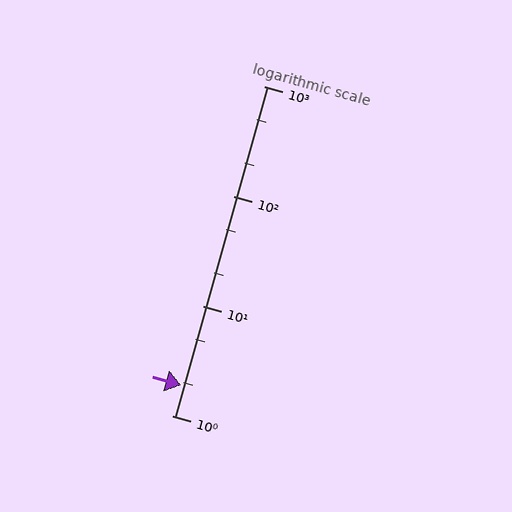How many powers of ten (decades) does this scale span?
The scale spans 3 decades, from 1 to 1000.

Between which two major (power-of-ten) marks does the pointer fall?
The pointer is between 1 and 10.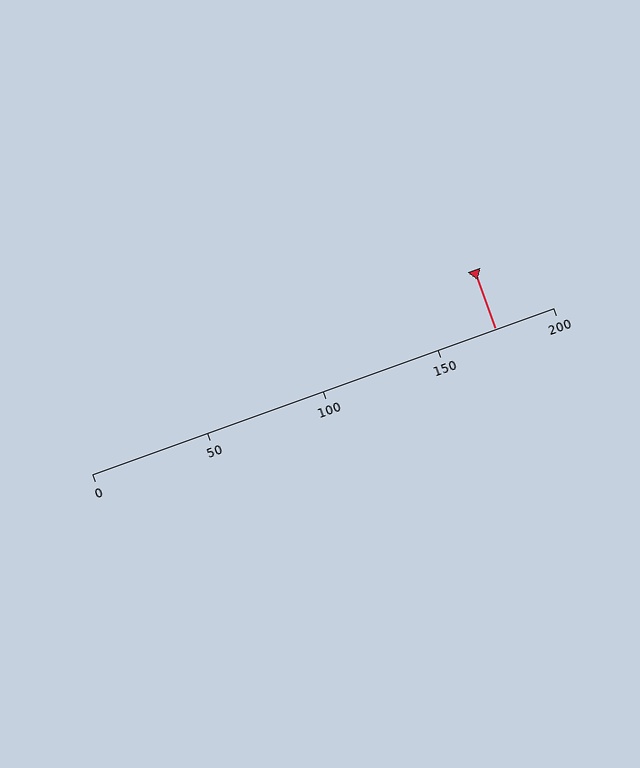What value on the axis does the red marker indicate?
The marker indicates approximately 175.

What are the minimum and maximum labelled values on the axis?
The axis runs from 0 to 200.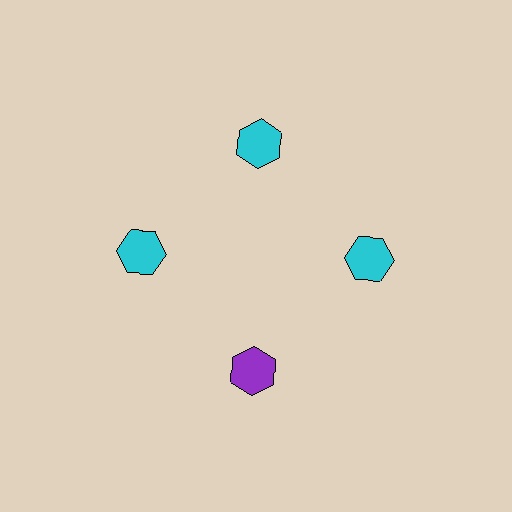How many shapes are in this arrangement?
There are 4 shapes arranged in a ring pattern.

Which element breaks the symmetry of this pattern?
The purple hexagon at roughly the 6 o'clock position breaks the symmetry. All other shapes are cyan hexagons.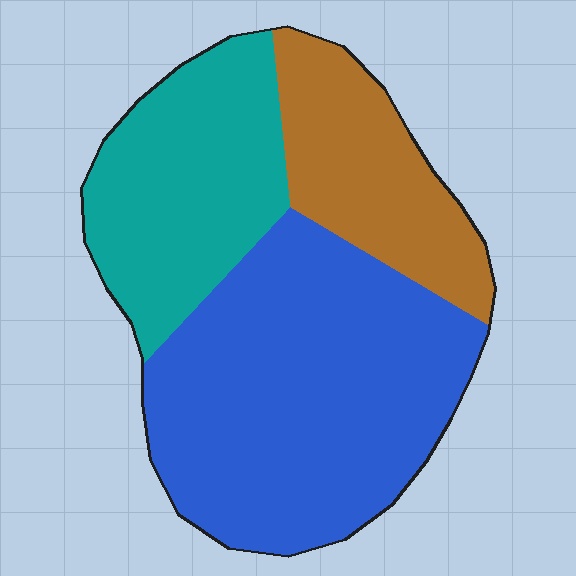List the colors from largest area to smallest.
From largest to smallest: blue, teal, brown.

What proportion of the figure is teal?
Teal covers 28% of the figure.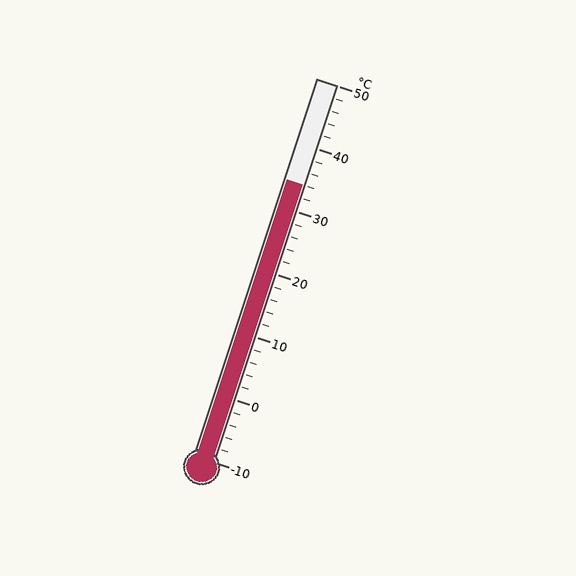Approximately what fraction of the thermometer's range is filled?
The thermometer is filled to approximately 75% of its range.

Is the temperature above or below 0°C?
The temperature is above 0°C.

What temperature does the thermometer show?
The thermometer shows approximately 34°C.